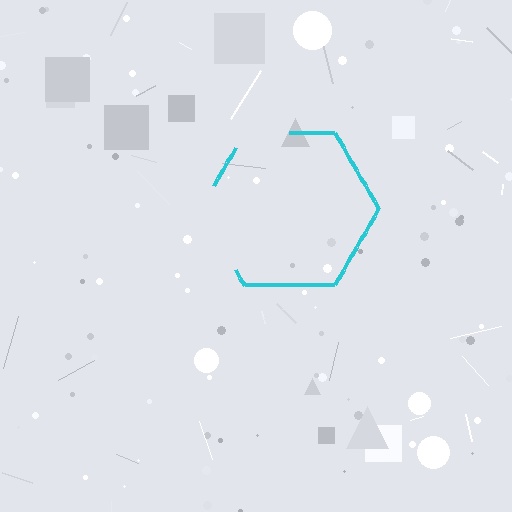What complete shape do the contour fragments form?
The contour fragments form a hexagon.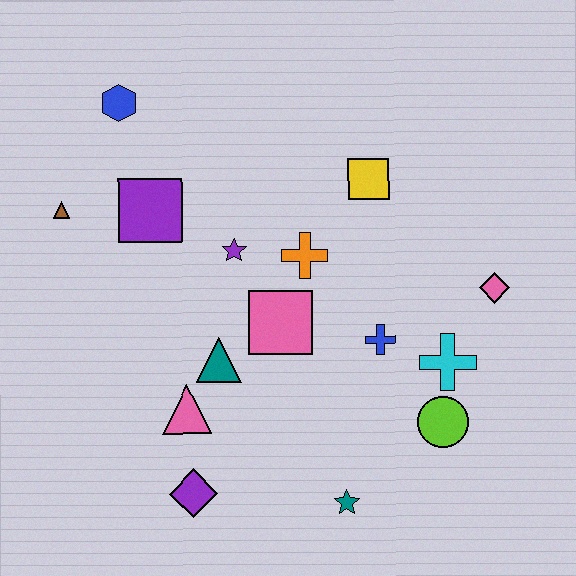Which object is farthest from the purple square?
The lime circle is farthest from the purple square.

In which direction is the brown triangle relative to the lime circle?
The brown triangle is to the left of the lime circle.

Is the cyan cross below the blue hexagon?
Yes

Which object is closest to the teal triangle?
The pink triangle is closest to the teal triangle.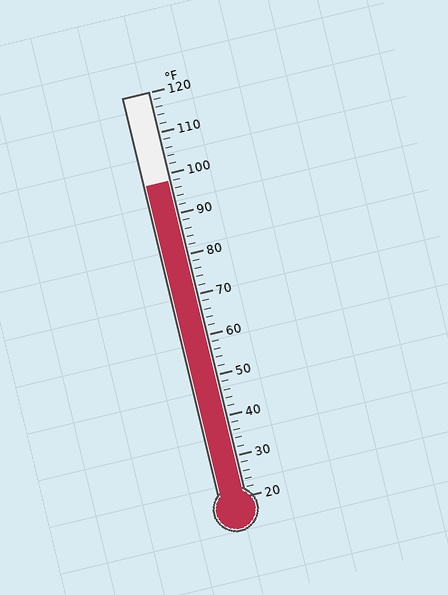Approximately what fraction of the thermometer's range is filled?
The thermometer is filled to approximately 80% of its range.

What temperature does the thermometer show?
The thermometer shows approximately 98°F.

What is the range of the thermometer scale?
The thermometer scale ranges from 20°F to 120°F.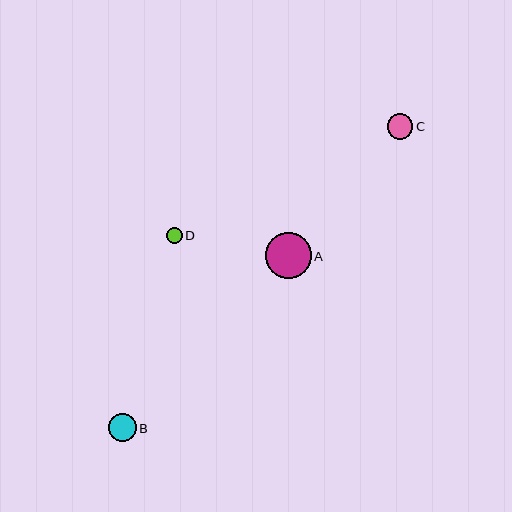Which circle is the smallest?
Circle D is the smallest with a size of approximately 16 pixels.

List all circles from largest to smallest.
From largest to smallest: A, B, C, D.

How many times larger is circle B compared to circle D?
Circle B is approximately 1.8 times the size of circle D.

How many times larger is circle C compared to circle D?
Circle C is approximately 1.6 times the size of circle D.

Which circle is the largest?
Circle A is the largest with a size of approximately 46 pixels.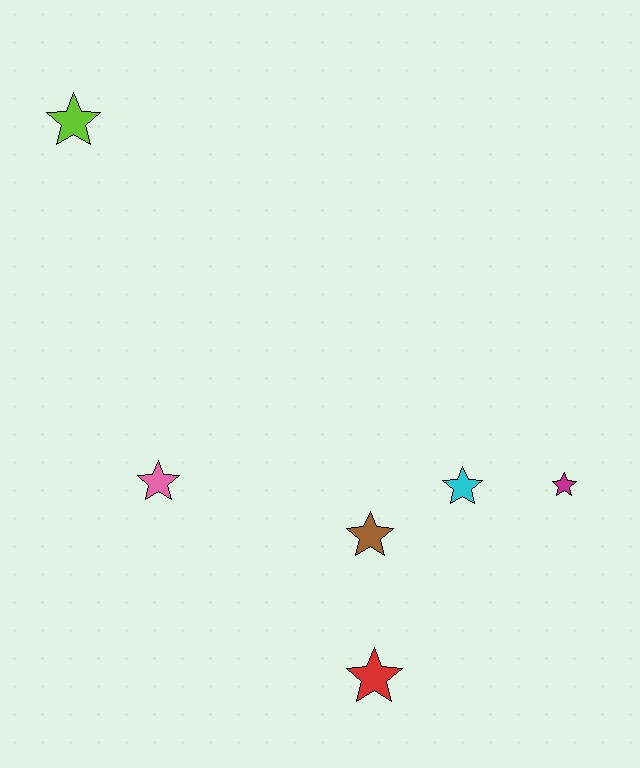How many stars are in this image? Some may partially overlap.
There are 6 stars.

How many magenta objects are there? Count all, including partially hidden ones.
There is 1 magenta object.